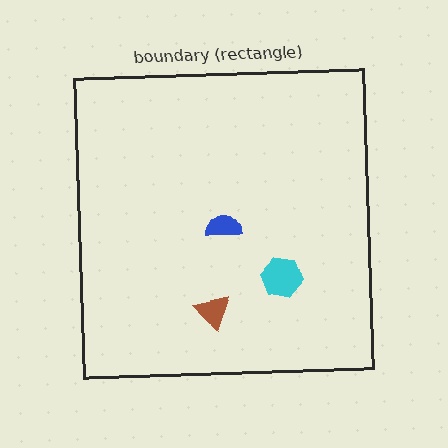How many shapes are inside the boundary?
3 inside, 0 outside.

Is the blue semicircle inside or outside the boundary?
Inside.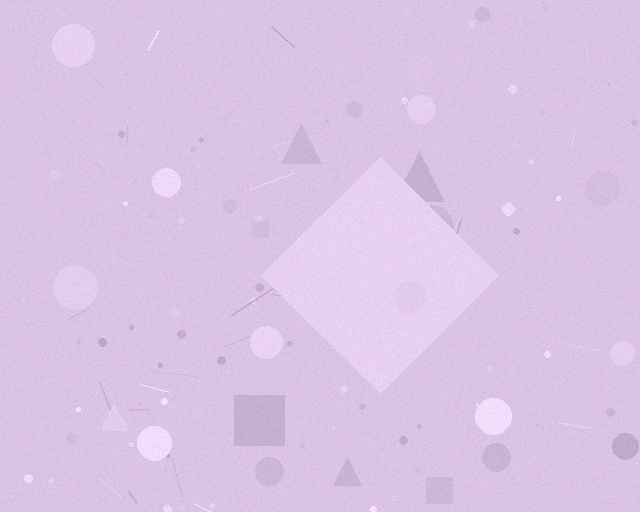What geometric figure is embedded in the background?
A diamond is embedded in the background.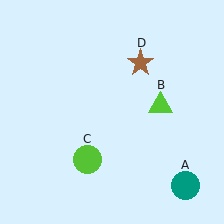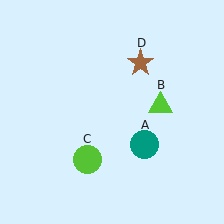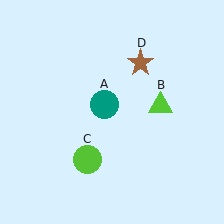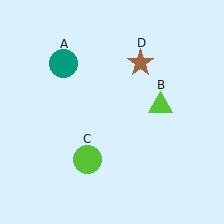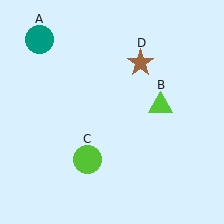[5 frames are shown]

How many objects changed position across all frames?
1 object changed position: teal circle (object A).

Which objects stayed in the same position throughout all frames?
Lime triangle (object B) and lime circle (object C) and brown star (object D) remained stationary.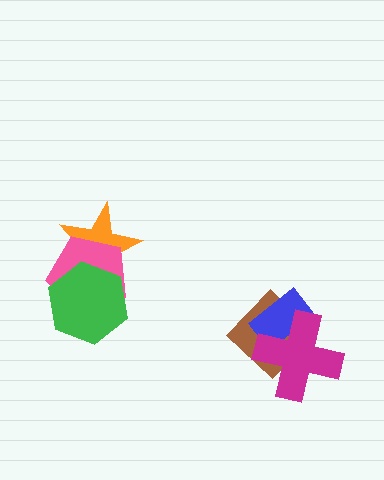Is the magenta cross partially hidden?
No, no other shape covers it.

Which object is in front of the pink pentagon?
The green hexagon is in front of the pink pentagon.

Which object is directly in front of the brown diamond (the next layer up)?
The blue rectangle is directly in front of the brown diamond.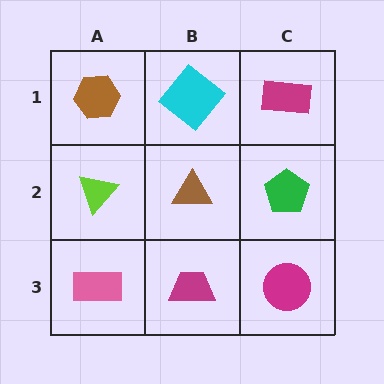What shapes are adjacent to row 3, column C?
A green pentagon (row 2, column C), a magenta trapezoid (row 3, column B).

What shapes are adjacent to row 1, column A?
A lime triangle (row 2, column A), a cyan diamond (row 1, column B).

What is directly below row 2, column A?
A pink rectangle.